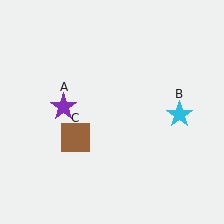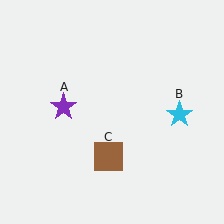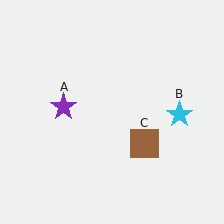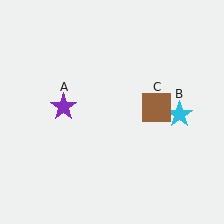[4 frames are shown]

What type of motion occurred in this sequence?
The brown square (object C) rotated counterclockwise around the center of the scene.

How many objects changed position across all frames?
1 object changed position: brown square (object C).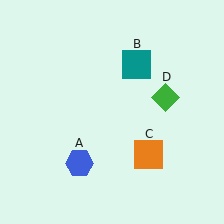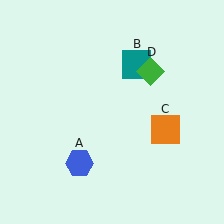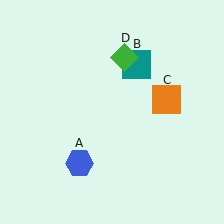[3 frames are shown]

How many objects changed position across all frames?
2 objects changed position: orange square (object C), green diamond (object D).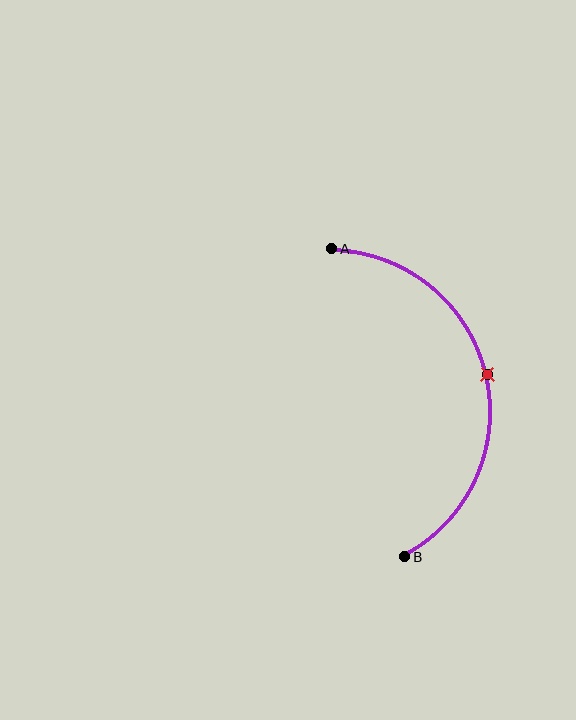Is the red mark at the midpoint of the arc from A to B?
Yes. The red mark lies on the arc at equal arc-length from both A and B — it is the arc midpoint.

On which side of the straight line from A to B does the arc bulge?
The arc bulges to the right of the straight line connecting A and B.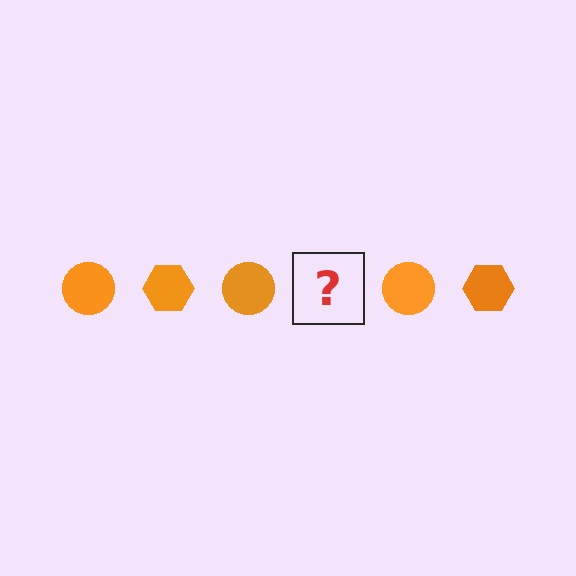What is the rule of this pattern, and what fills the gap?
The rule is that the pattern cycles through circle, hexagon shapes in orange. The gap should be filled with an orange hexagon.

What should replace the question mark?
The question mark should be replaced with an orange hexagon.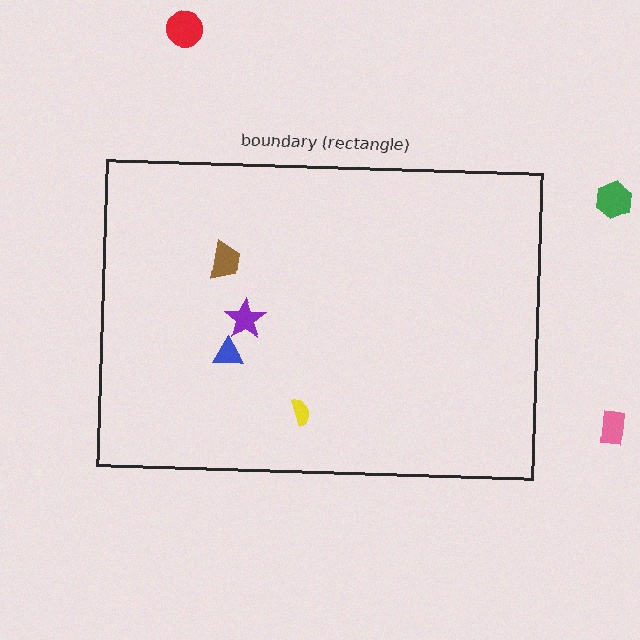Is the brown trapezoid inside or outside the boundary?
Inside.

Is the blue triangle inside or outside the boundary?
Inside.